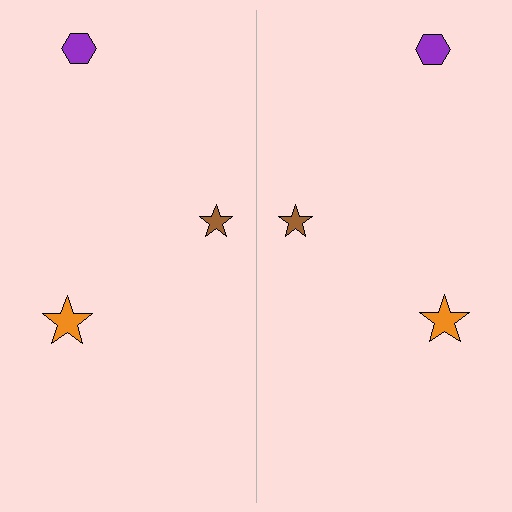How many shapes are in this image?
There are 6 shapes in this image.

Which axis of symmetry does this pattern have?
The pattern has a vertical axis of symmetry running through the center of the image.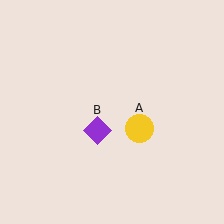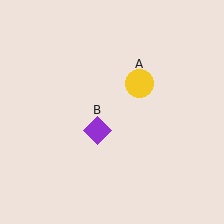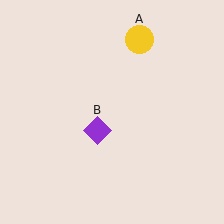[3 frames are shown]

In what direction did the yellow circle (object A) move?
The yellow circle (object A) moved up.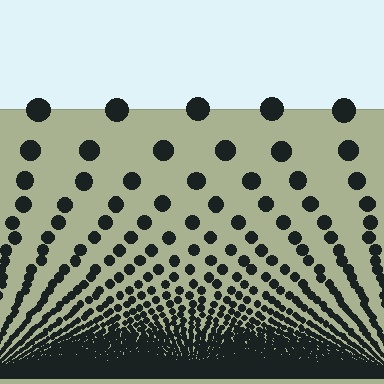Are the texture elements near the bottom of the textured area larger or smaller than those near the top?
Smaller. The gradient is inverted — elements near the bottom are smaller and denser.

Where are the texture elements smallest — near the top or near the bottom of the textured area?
Near the bottom.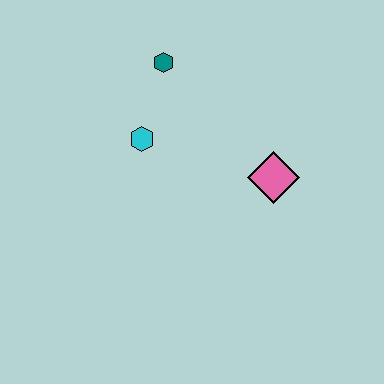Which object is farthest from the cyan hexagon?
The pink diamond is farthest from the cyan hexagon.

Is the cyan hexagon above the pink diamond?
Yes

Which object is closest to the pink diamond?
The cyan hexagon is closest to the pink diamond.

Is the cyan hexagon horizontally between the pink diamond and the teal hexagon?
No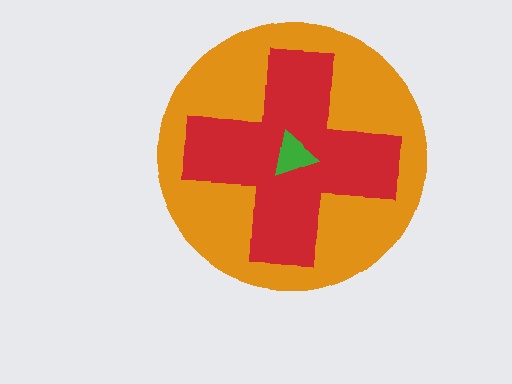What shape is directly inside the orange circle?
The red cross.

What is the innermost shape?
The green triangle.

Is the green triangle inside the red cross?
Yes.